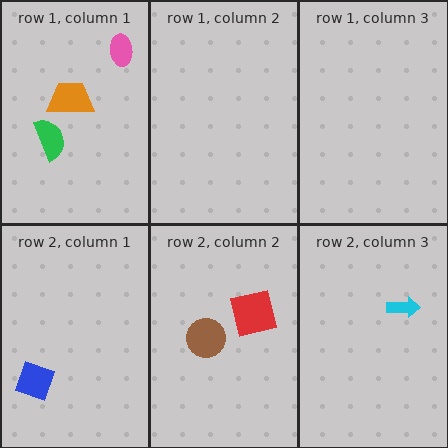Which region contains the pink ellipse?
The row 1, column 1 region.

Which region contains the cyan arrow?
The row 2, column 3 region.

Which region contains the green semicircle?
The row 1, column 1 region.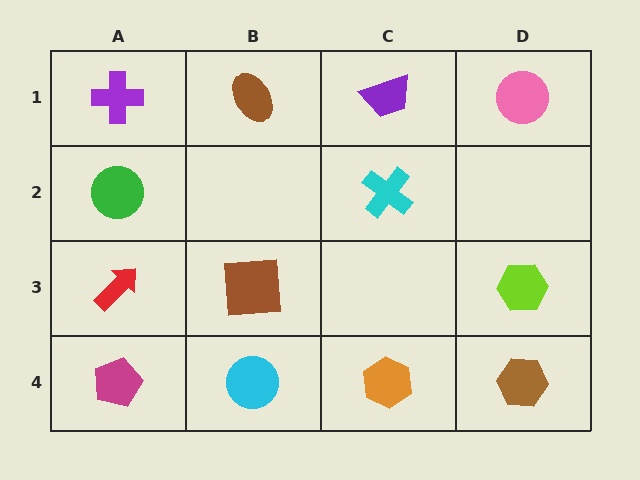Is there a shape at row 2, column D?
No, that cell is empty.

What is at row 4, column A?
A magenta pentagon.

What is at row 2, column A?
A green circle.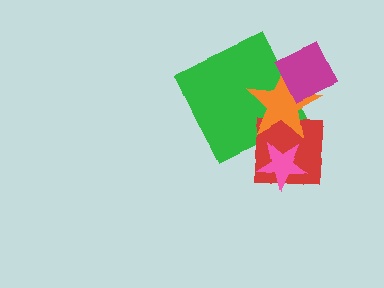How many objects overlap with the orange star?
3 objects overlap with the orange star.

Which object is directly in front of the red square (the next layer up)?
The pink star is directly in front of the red square.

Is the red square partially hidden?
Yes, it is partially covered by another shape.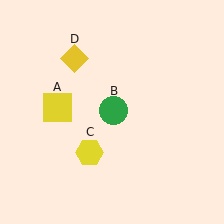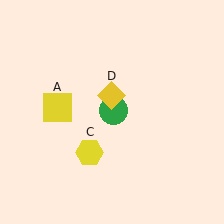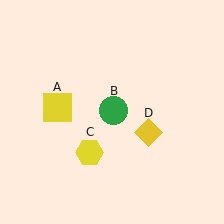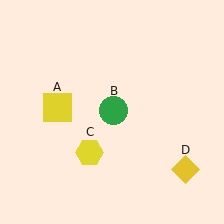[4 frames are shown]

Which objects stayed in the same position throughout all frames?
Yellow square (object A) and green circle (object B) and yellow hexagon (object C) remained stationary.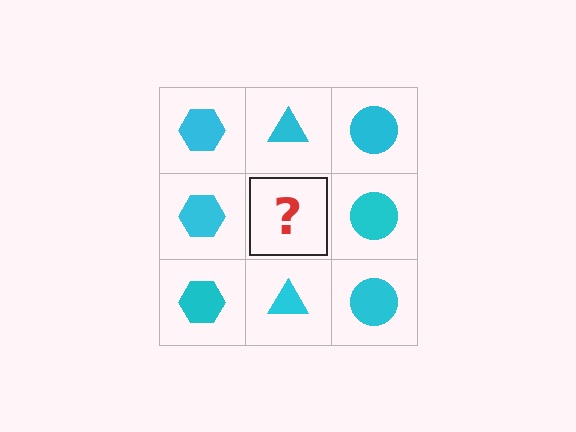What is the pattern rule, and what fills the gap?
The rule is that each column has a consistent shape. The gap should be filled with a cyan triangle.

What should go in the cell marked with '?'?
The missing cell should contain a cyan triangle.